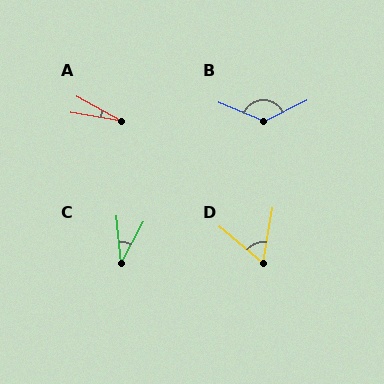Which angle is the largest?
B, at approximately 131 degrees.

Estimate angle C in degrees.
Approximately 34 degrees.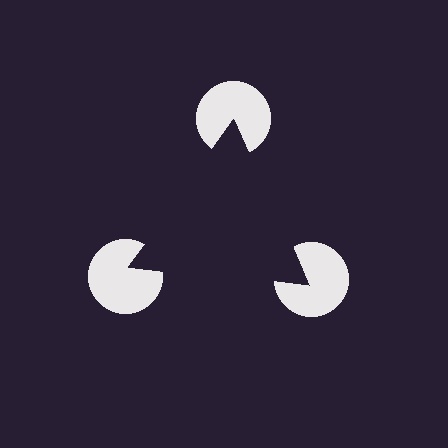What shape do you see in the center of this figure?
An illusory triangle — its edges are inferred from the aligned wedge cuts in the pac-man discs, not physically drawn.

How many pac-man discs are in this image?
There are 3 — one at each vertex of the illusory triangle.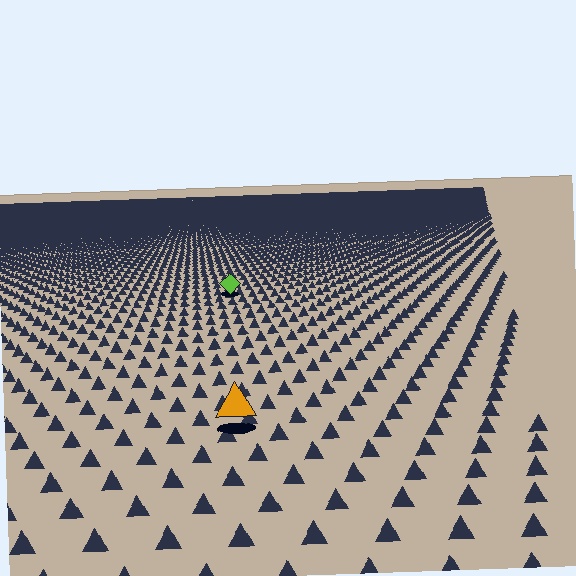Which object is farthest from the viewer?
The lime diamond is farthest from the viewer. It appears smaller and the ground texture around it is denser.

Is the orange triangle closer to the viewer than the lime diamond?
Yes. The orange triangle is closer — you can tell from the texture gradient: the ground texture is coarser near it.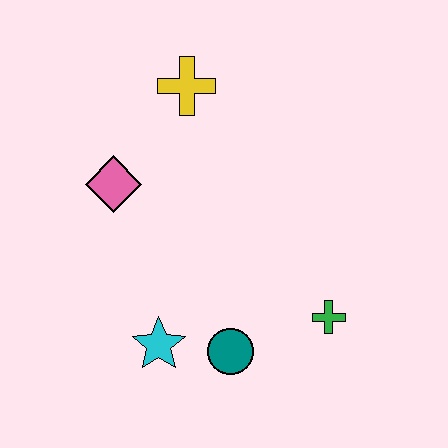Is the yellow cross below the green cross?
No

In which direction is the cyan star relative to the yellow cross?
The cyan star is below the yellow cross.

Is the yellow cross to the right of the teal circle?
No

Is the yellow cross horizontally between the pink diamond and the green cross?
Yes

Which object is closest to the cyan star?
The teal circle is closest to the cyan star.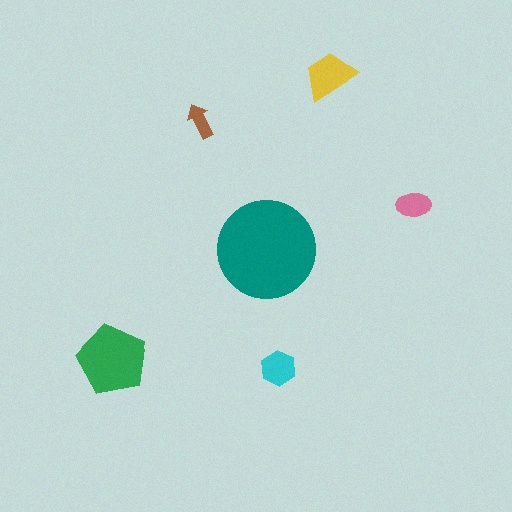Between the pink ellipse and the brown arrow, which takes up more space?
The pink ellipse.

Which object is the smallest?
The brown arrow.